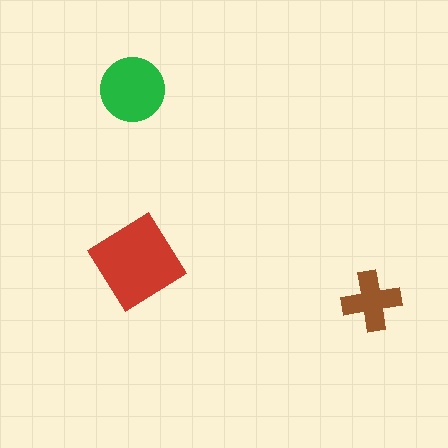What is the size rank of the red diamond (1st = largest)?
1st.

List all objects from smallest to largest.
The brown cross, the green circle, the red diamond.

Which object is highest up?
The green circle is topmost.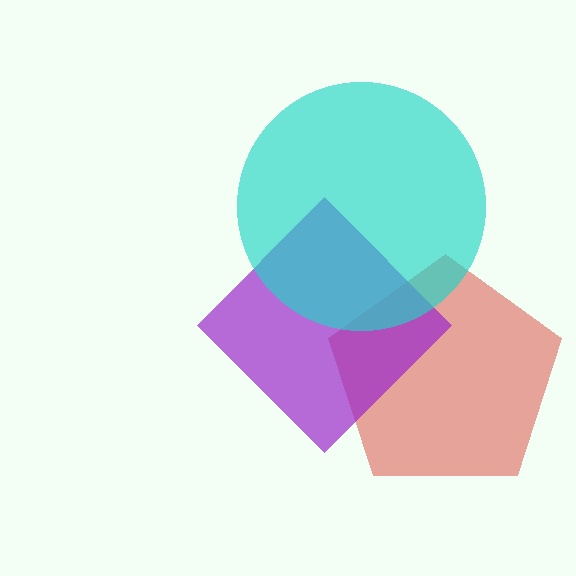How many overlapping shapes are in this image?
There are 3 overlapping shapes in the image.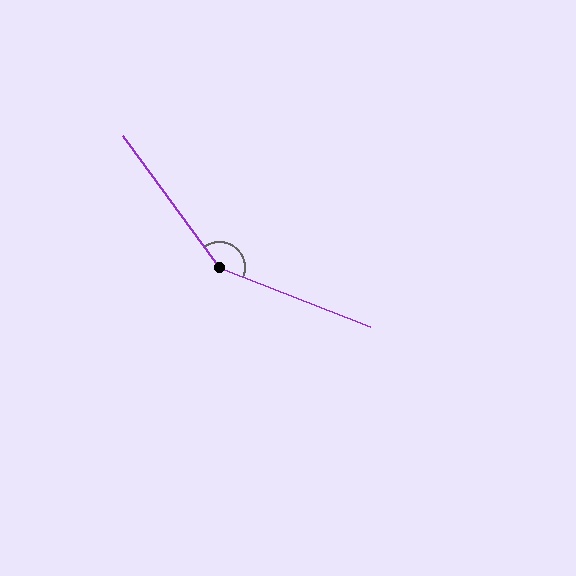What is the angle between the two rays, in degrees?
Approximately 148 degrees.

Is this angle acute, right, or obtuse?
It is obtuse.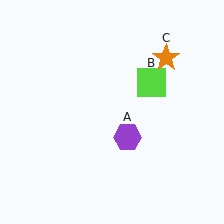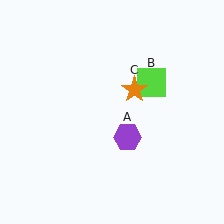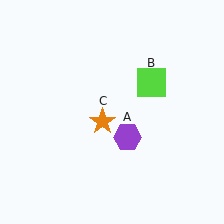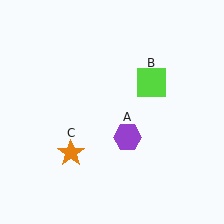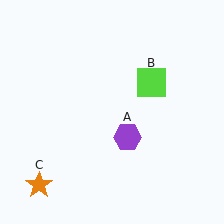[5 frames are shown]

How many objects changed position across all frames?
1 object changed position: orange star (object C).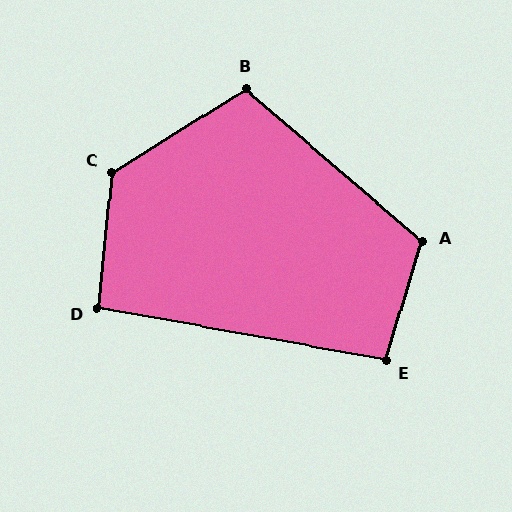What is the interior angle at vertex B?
Approximately 108 degrees (obtuse).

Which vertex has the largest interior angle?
C, at approximately 128 degrees.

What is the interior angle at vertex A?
Approximately 114 degrees (obtuse).